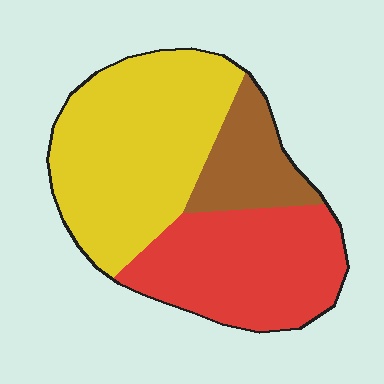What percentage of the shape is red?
Red covers roughly 35% of the shape.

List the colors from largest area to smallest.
From largest to smallest: yellow, red, brown.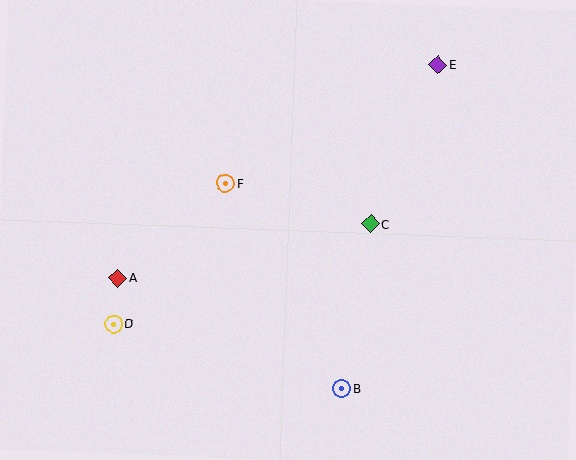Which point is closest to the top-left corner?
Point F is closest to the top-left corner.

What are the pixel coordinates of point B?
Point B is at (342, 388).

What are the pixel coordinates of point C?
Point C is at (370, 224).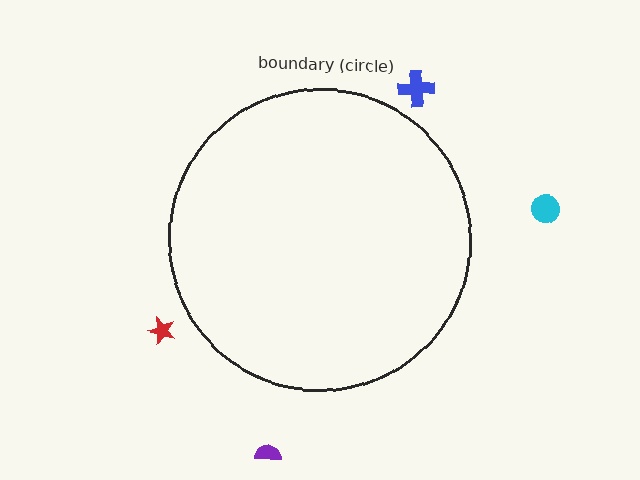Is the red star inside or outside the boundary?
Outside.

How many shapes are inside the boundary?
0 inside, 4 outside.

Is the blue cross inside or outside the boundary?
Outside.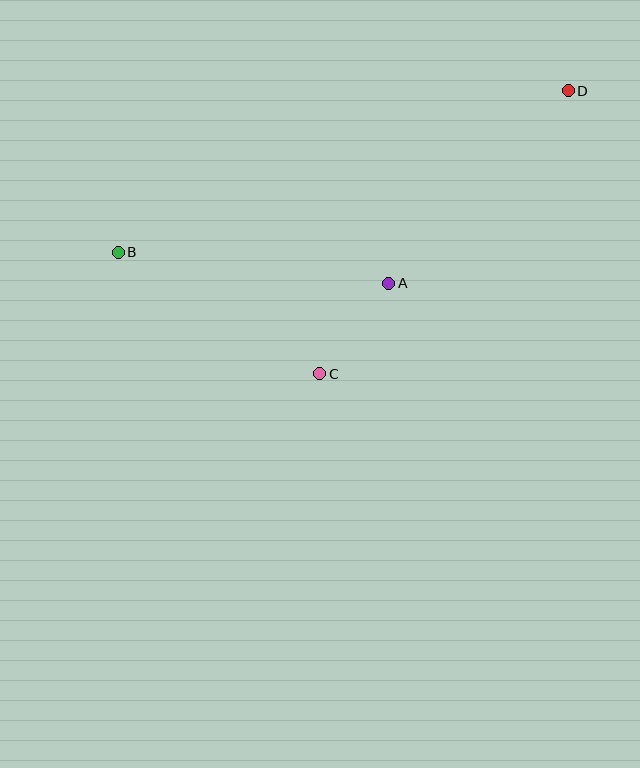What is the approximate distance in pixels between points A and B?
The distance between A and B is approximately 272 pixels.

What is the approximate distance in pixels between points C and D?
The distance between C and D is approximately 376 pixels.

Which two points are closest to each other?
Points A and C are closest to each other.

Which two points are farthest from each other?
Points B and D are farthest from each other.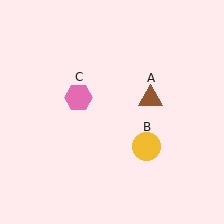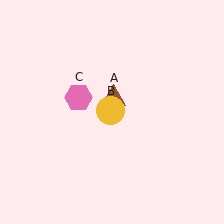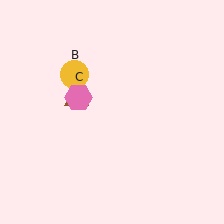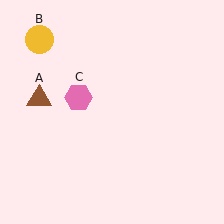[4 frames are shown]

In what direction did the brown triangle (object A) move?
The brown triangle (object A) moved left.